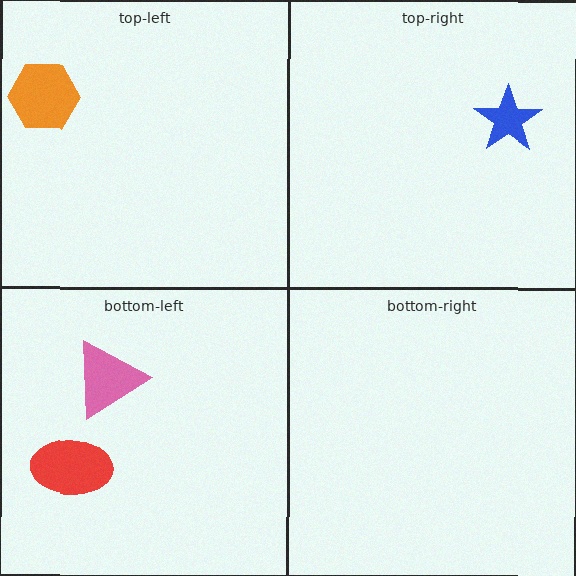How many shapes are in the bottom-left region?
2.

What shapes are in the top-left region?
The orange hexagon.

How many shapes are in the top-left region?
1.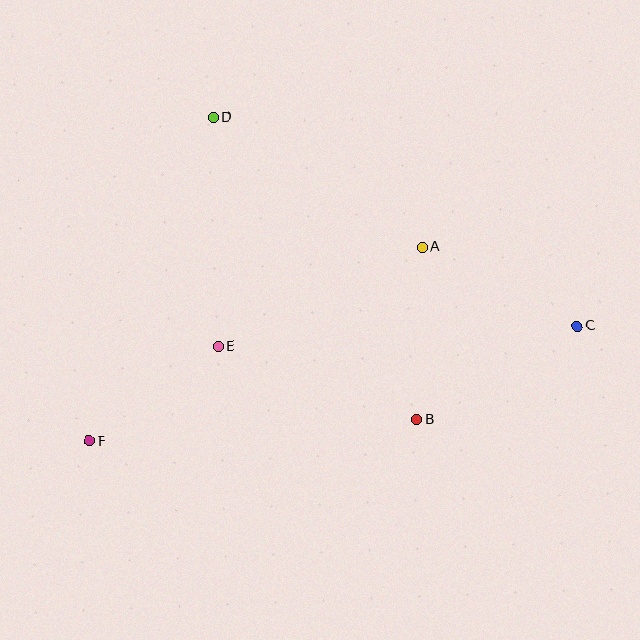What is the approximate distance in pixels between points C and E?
The distance between C and E is approximately 359 pixels.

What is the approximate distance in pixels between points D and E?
The distance between D and E is approximately 229 pixels.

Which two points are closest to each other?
Points E and F are closest to each other.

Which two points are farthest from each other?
Points C and F are farthest from each other.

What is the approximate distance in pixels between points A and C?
The distance between A and C is approximately 173 pixels.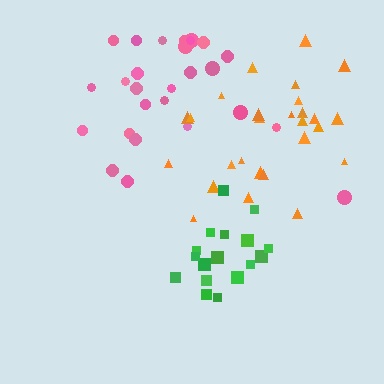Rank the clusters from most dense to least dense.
green, orange, pink.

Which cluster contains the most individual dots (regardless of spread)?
Pink (27).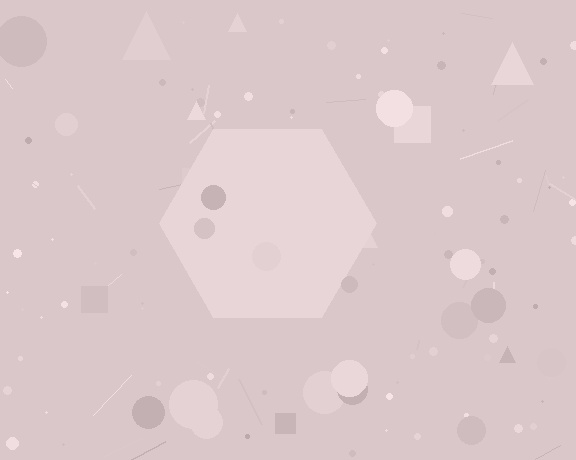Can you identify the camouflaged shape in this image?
The camouflaged shape is a hexagon.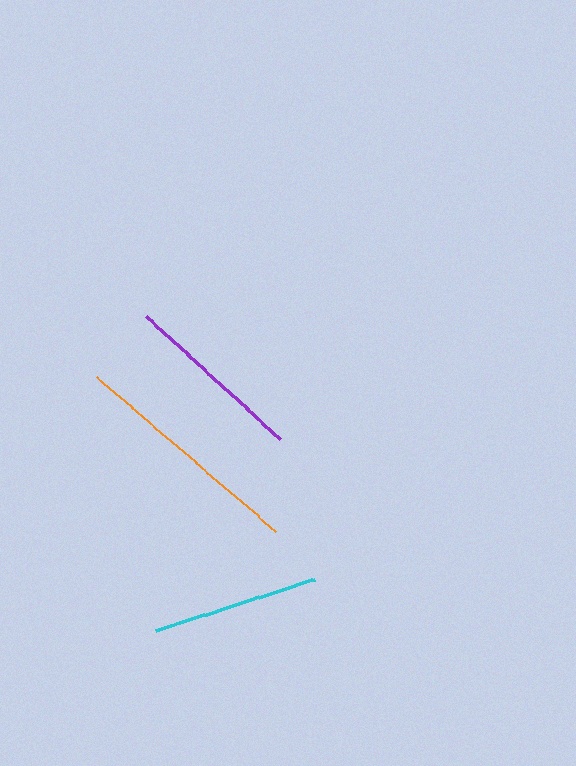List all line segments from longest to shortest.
From longest to shortest: orange, purple, cyan.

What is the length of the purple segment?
The purple segment is approximately 181 pixels long.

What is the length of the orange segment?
The orange segment is approximately 237 pixels long.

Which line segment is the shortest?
The cyan line is the shortest at approximately 167 pixels.